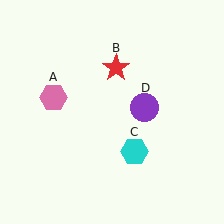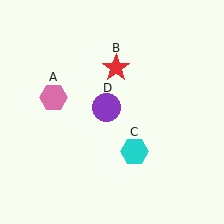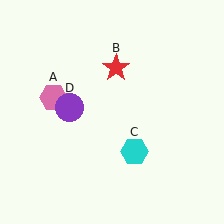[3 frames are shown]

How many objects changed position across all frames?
1 object changed position: purple circle (object D).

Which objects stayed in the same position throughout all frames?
Pink hexagon (object A) and red star (object B) and cyan hexagon (object C) remained stationary.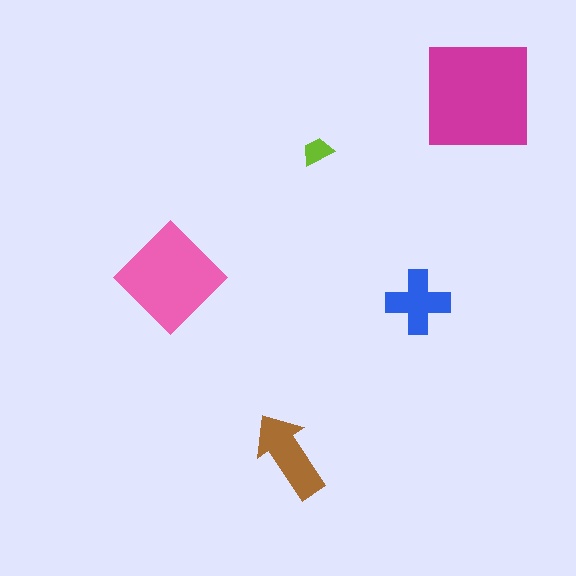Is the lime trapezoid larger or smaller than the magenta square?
Smaller.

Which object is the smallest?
The lime trapezoid.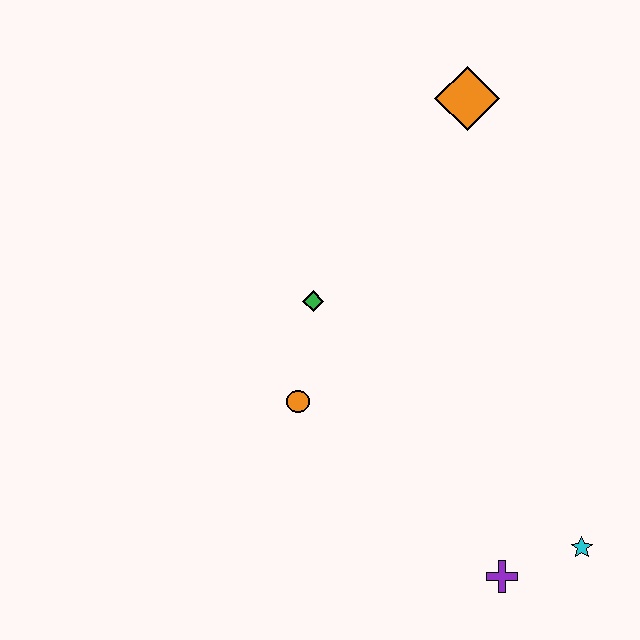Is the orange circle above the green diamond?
No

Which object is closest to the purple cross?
The cyan star is closest to the purple cross.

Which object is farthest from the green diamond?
The cyan star is farthest from the green diamond.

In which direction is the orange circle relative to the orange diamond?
The orange circle is below the orange diamond.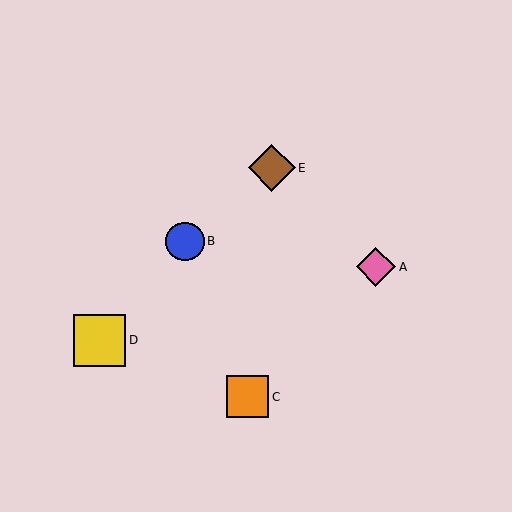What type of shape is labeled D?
Shape D is a yellow square.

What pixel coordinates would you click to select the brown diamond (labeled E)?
Click at (272, 168) to select the brown diamond E.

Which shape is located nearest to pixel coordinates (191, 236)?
The blue circle (labeled B) at (185, 241) is nearest to that location.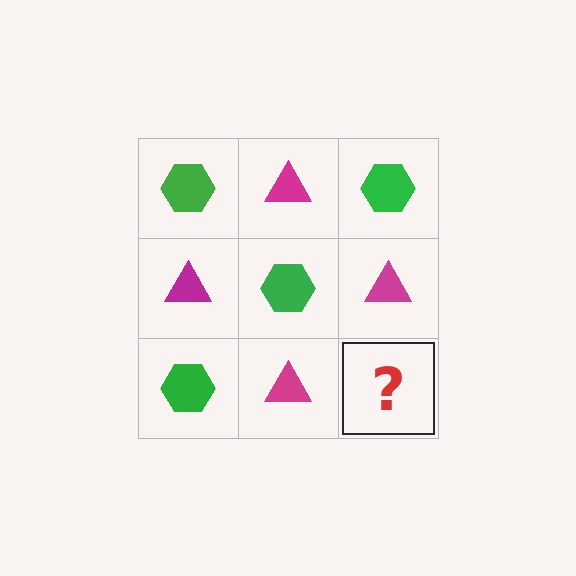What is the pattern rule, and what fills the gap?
The rule is that it alternates green hexagon and magenta triangle in a checkerboard pattern. The gap should be filled with a green hexagon.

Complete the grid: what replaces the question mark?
The question mark should be replaced with a green hexagon.